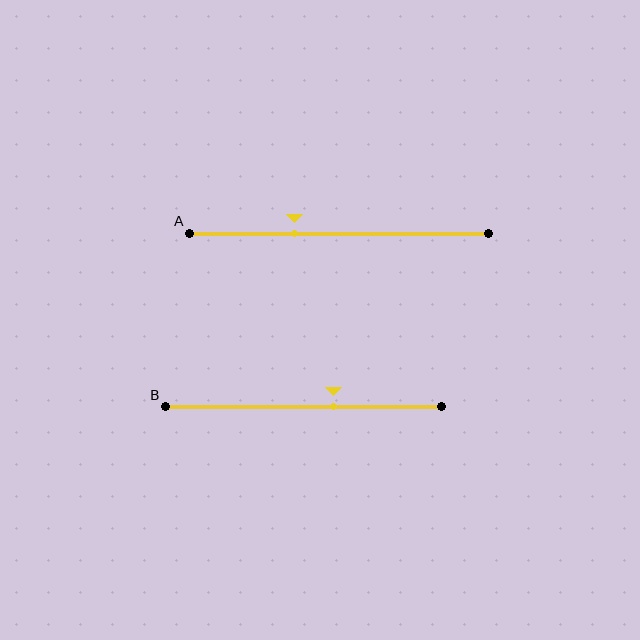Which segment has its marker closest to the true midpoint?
Segment B has its marker closest to the true midpoint.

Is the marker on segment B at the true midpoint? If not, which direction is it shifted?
No, the marker on segment B is shifted to the right by about 11% of the segment length.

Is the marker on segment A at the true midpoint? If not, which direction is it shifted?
No, the marker on segment A is shifted to the left by about 15% of the segment length.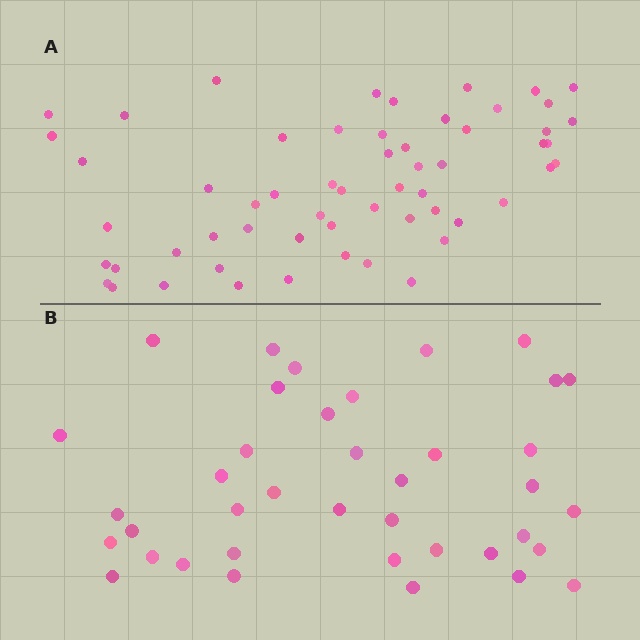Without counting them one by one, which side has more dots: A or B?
Region A (the top region) has more dots.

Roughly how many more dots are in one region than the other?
Region A has approximately 20 more dots than region B.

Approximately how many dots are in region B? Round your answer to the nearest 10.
About 40 dots. (The exact count is 39, which rounds to 40.)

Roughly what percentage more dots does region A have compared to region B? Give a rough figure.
About 50% more.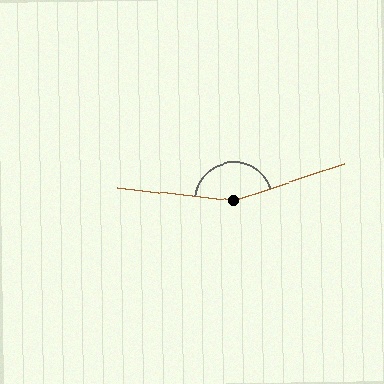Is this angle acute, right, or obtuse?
It is obtuse.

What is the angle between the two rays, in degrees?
Approximately 156 degrees.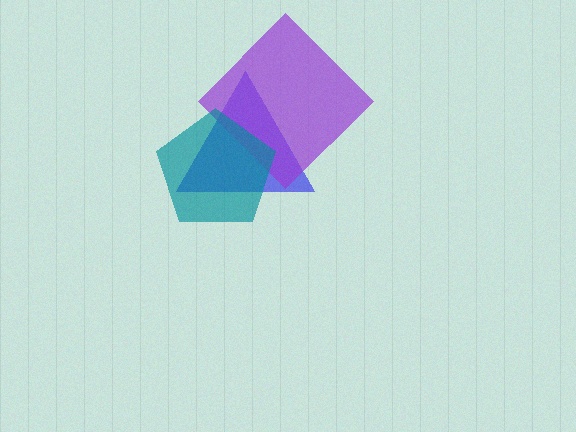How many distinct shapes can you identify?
There are 3 distinct shapes: a blue triangle, a purple diamond, a teal pentagon.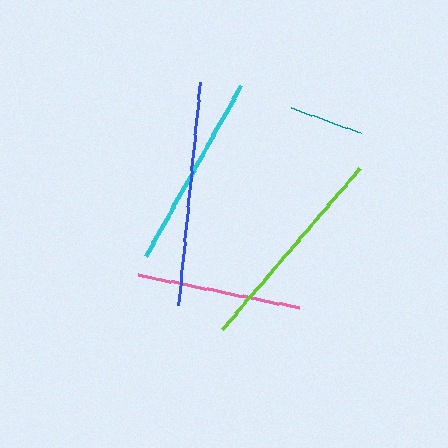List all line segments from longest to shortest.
From longest to shortest: blue, lime, cyan, pink, teal.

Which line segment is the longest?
The blue line is the longest at approximately 225 pixels.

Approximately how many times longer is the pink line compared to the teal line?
The pink line is approximately 2.2 times the length of the teal line.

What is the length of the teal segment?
The teal segment is approximately 74 pixels long.